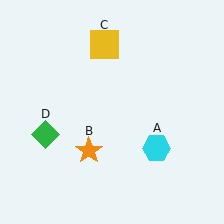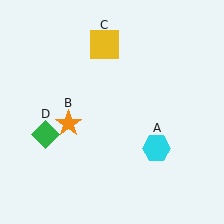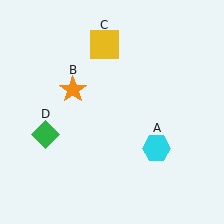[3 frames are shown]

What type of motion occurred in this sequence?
The orange star (object B) rotated clockwise around the center of the scene.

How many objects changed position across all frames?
1 object changed position: orange star (object B).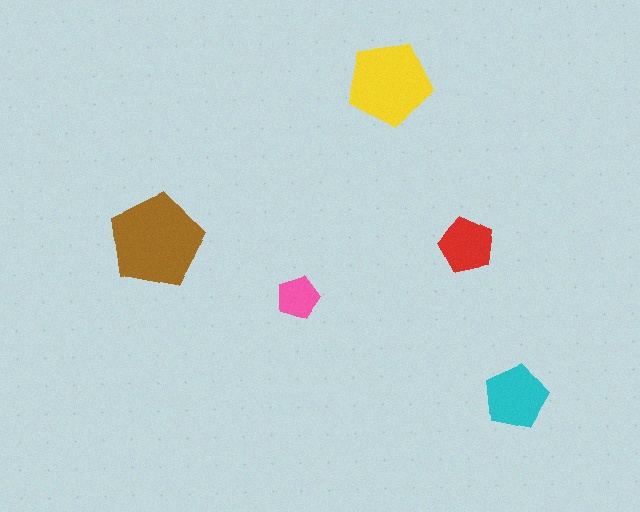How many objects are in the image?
There are 5 objects in the image.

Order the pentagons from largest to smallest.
the brown one, the yellow one, the cyan one, the red one, the pink one.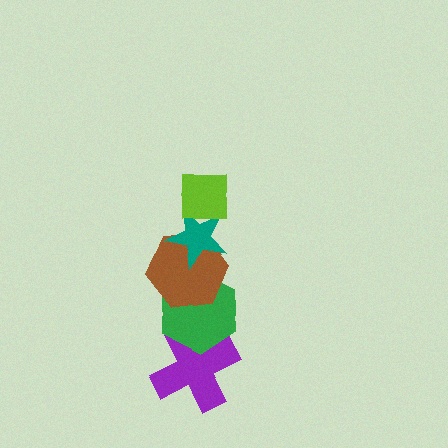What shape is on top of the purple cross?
The green hexagon is on top of the purple cross.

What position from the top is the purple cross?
The purple cross is 5th from the top.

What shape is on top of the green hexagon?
The brown hexagon is on top of the green hexagon.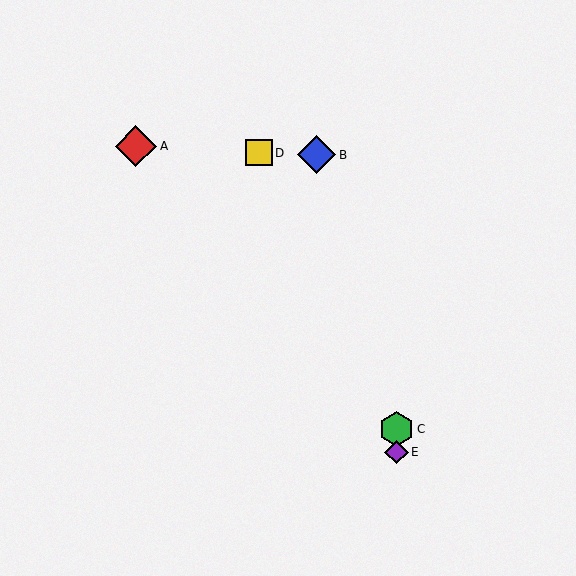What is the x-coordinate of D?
Object D is at x≈259.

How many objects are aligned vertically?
2 objects (C, E) are aligned vertically.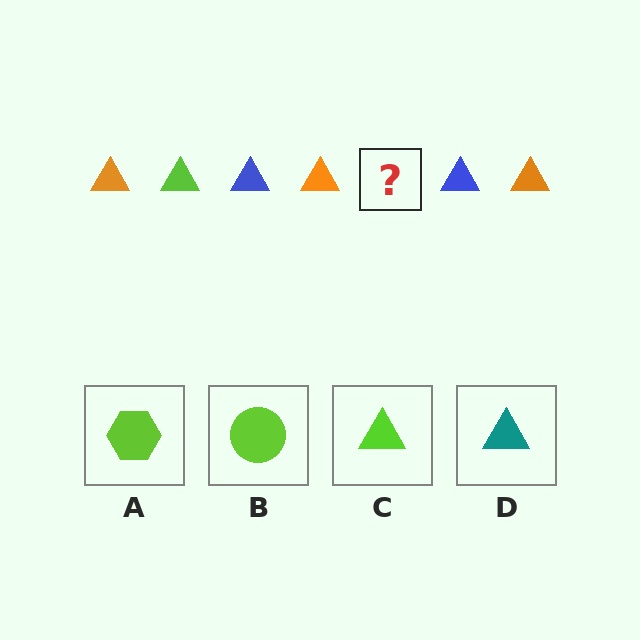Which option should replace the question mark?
Option C.